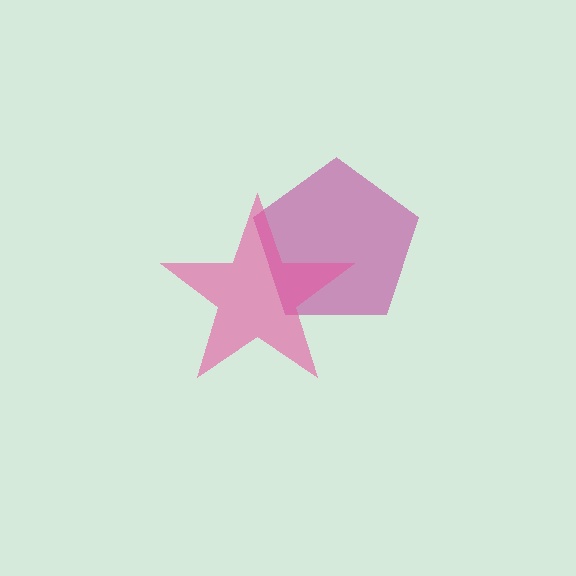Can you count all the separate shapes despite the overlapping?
Yes, there are 2 separate shapes.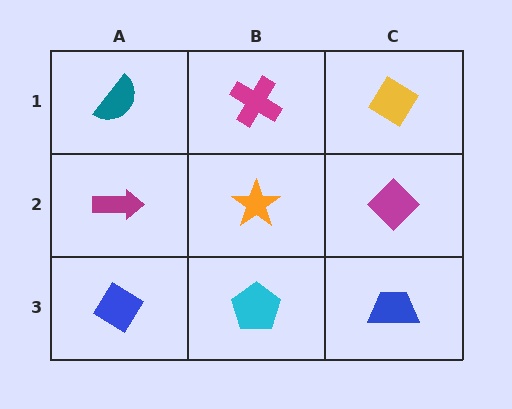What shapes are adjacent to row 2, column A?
A teal semicircle (row 1, column A), a blue diamond (row 3, column A), an orange star (row 2, column B).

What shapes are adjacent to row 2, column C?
A yellow diamond (row 1, column C), a blue trapezoid (row 3, column C), an orange star (row 2, column B).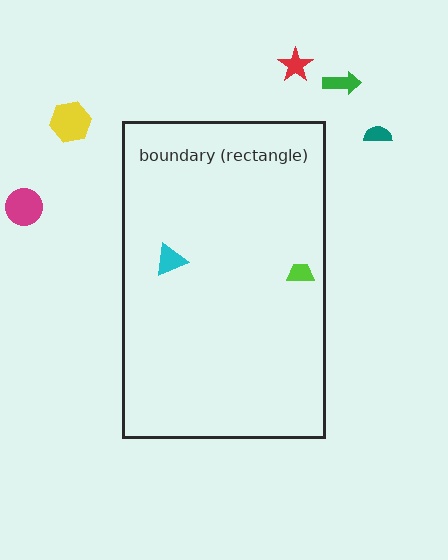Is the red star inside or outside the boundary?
Outside.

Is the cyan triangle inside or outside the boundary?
Inside.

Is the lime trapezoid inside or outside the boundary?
Inside.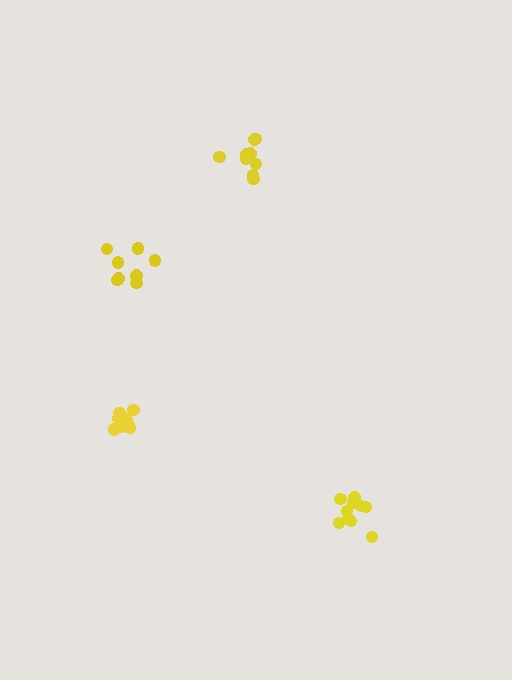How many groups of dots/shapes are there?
There are 4 groups.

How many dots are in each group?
Group 1: 10 dots, Group 2: 9 dots, Group 3: 10 dots, Group 4: 8 dots (37 total).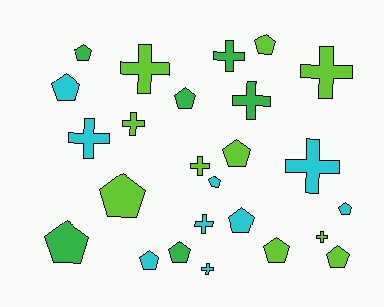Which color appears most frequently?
Lime, with 10 objects.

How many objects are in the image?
There are 25 objects.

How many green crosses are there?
There are 2 green crosses.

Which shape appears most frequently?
Pentagon, with 14 objects.